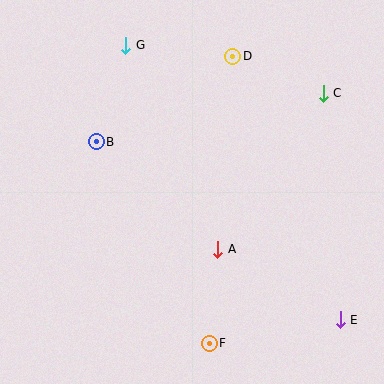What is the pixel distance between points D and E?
The distance between D and E is 285 pixels.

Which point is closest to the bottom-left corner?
Point F is closest to the bottom-left corner.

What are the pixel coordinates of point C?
Point C is at (323, 93).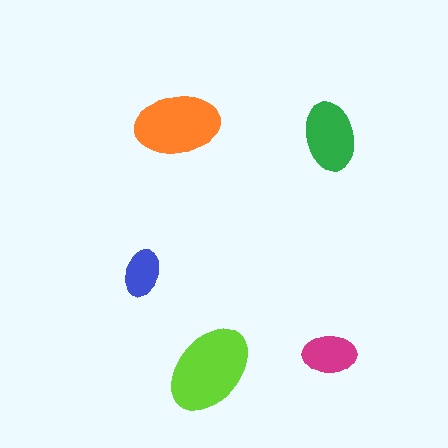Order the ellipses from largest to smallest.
the lime one, the orange one, the green one, the magenta one, the blue one.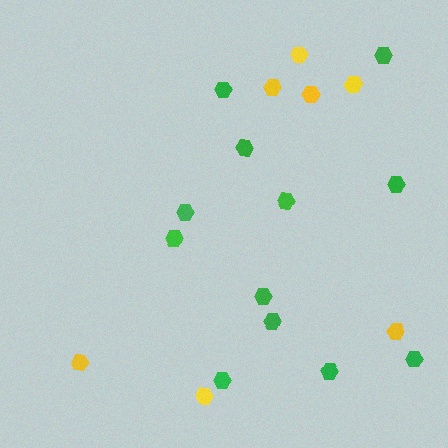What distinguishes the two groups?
There are 2 groups: one group of yellow hexagons (7) and one group of green hexagons (12).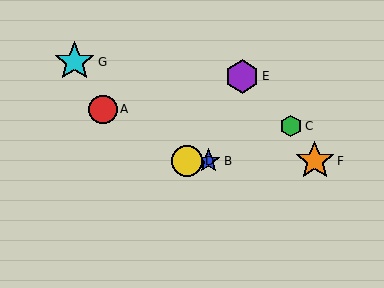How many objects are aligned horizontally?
3 objects (B, D, F) are aligned horizontally.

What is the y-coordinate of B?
Object B is at y≈161.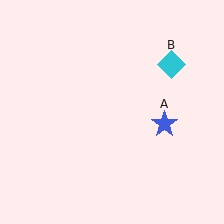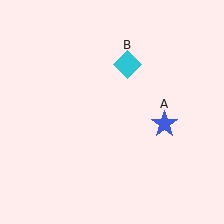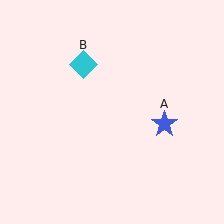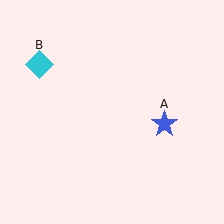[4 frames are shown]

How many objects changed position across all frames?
1 object changed position: cyan diamond (object B).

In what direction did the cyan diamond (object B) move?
The cyan diamond (object B) moved left.